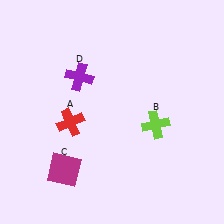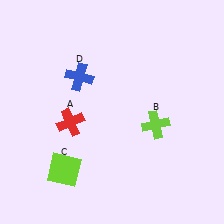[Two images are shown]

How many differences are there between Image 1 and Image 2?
There are 2 differences between the two images.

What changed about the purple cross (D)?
In Image 1, D is purple. In Image 2, it changed to blue.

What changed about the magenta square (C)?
In Image 1, C is magenta. In Image 2, it changed to lime.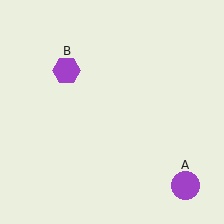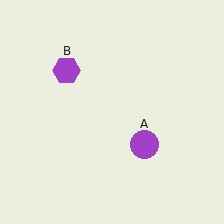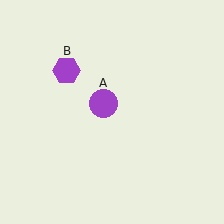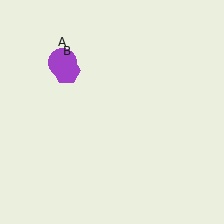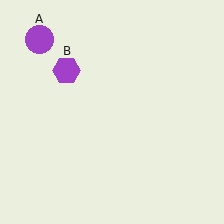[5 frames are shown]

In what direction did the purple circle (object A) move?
The purple circle (object A) moved up and to the left.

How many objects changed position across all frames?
1 object changed position: purple circle (object A).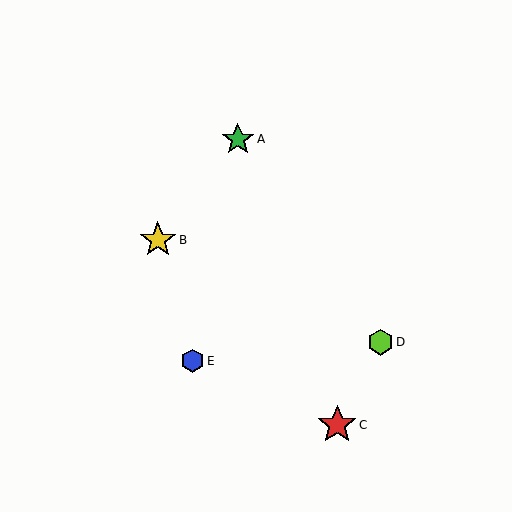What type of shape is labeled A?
Shape A is a green star.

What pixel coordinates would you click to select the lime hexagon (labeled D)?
Click at (380, 342) to select the lime hexagon D.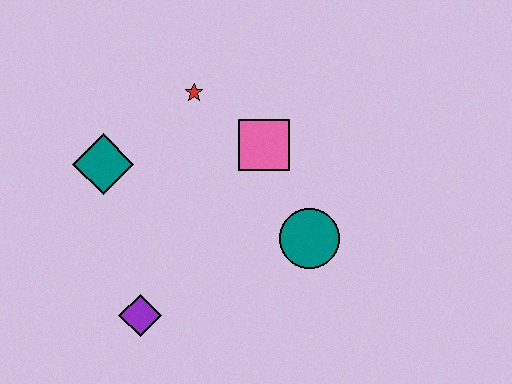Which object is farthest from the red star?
The purple diamond is farthest from the red star.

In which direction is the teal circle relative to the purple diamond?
The teal circle is to the right of the purple diamond.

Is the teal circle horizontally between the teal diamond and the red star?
No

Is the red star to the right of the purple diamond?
Yes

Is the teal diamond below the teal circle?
No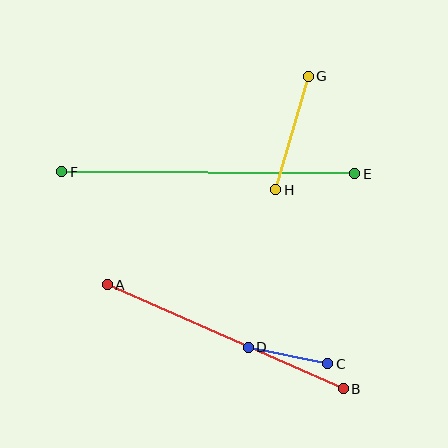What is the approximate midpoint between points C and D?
The midpoint is at approximately (288, 356) pixels.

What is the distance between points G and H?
The distance is approximately 118 pixels.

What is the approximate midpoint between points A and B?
The midpoint is at approximately (225, 337) pixels.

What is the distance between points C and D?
The distance is approximately 81 pixels.